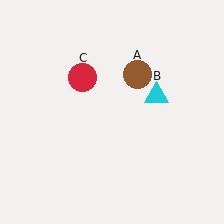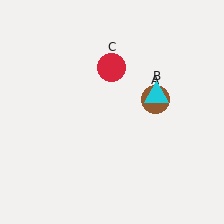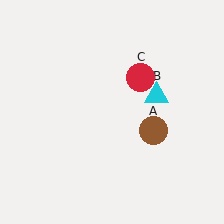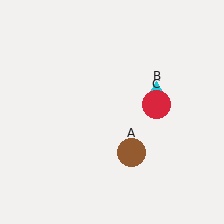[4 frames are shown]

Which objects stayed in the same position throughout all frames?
Cyan triangle (object B) remained stationary.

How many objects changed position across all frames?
2 objects changed position: brown circle (object A), red circle (object C).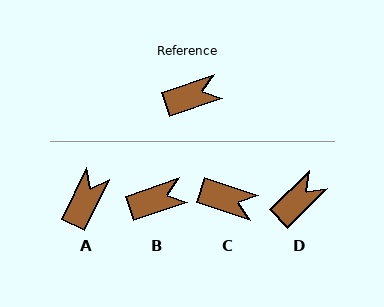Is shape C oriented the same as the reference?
No, it is off by about 37 degrees.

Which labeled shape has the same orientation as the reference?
B.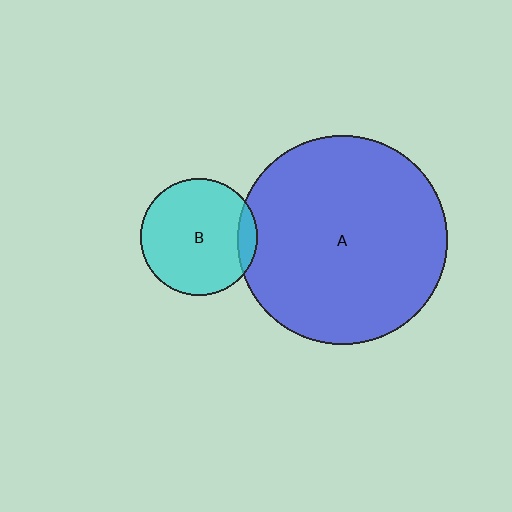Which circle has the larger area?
Circle A (blue).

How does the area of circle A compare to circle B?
Approximately 3.2 times.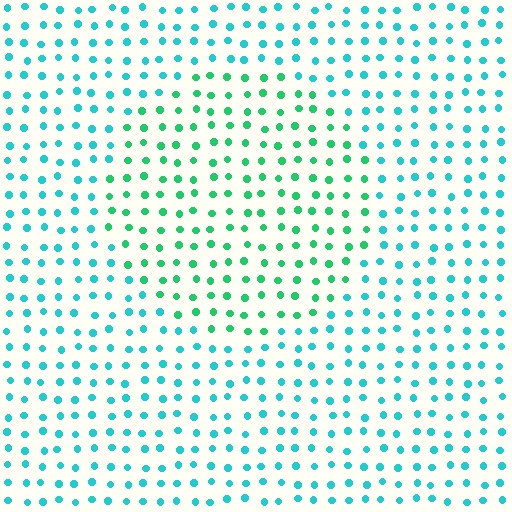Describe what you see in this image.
The image is filled with small cyan elements in a uniform arrangement. A circle-shaped region is visible where the elements are tinted to a slightly different hue, forming a subtle color boundary.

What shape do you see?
I see a circle.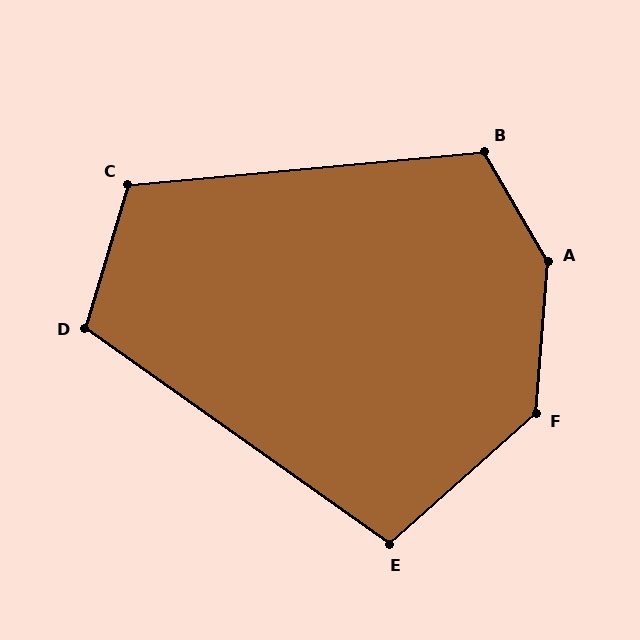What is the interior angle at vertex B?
Approximately 115 degrees (obtuse).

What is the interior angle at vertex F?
Approximately 136 degrees (obtuse).